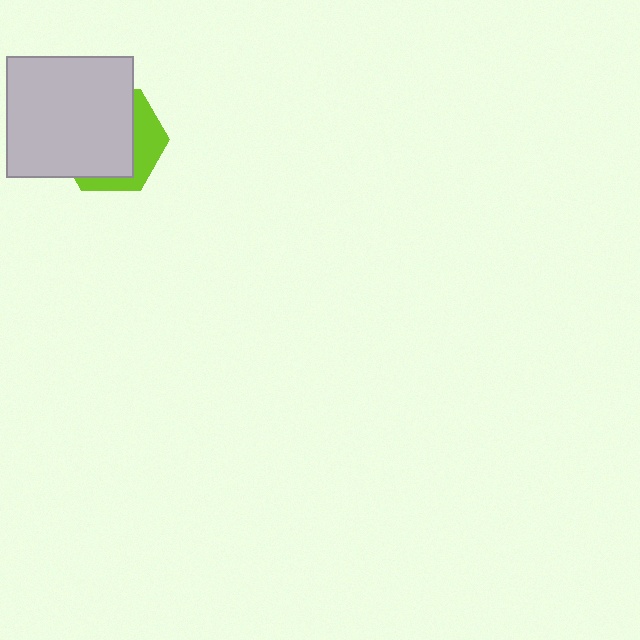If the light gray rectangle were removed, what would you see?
You would see the complete lime hexagon.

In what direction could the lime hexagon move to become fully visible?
The lime hexagon could move toward the lower-right. That would shift it out from behind the light gray rectangle entirely.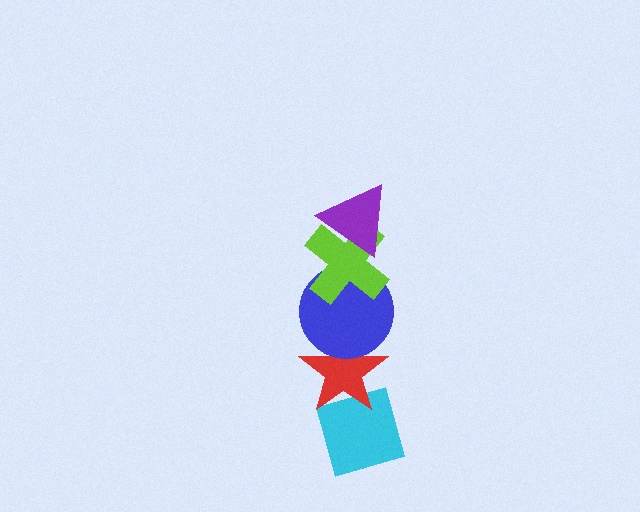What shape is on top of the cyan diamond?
The red star is on top of the cyan diamond.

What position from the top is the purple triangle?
The purple triangle is 1st from the top.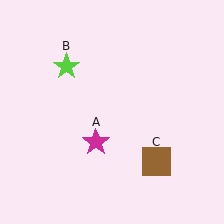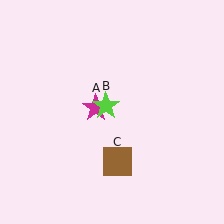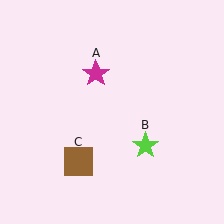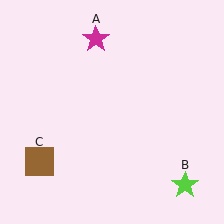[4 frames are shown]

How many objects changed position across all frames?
3 objects changed position: magenta star (object A), lime star (object B), brown square (object C).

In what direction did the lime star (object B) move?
The lime star (object B) moved down and to the right.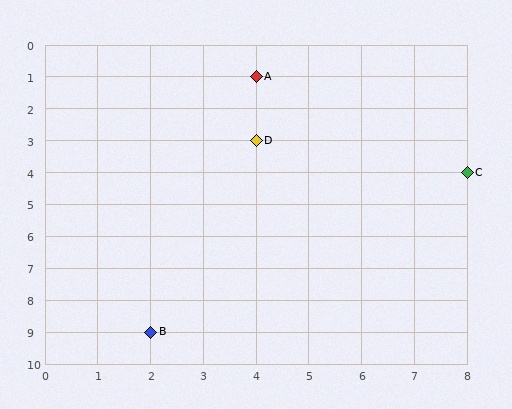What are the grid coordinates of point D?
Point D is at grid coordinates (4, 3).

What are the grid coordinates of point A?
Point A is at grid coordinates (4, 1).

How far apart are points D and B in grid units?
Points D and B are 2 columns and 6 rows apart (about 6.3 grid units diagonally).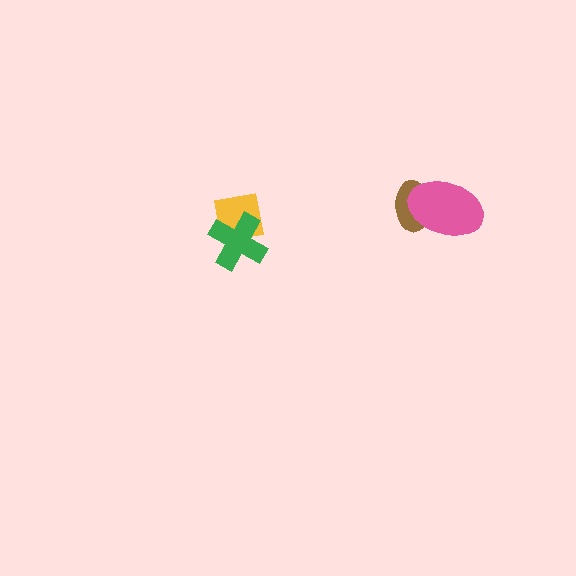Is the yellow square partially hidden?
Yes, it is partially covered by another shape.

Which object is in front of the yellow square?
The green cross is in front of the yellow square.